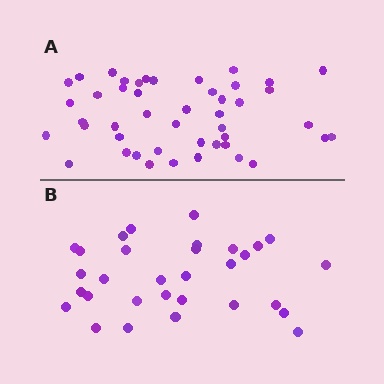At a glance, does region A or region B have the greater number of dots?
Region A (the top region) has more dots.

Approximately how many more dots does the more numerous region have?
Region A has approximately 15 more dots than region B.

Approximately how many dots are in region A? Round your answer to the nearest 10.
About 50 dots. (The exact count is 46, which rounds to 50.)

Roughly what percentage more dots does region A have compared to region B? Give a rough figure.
About 50% more.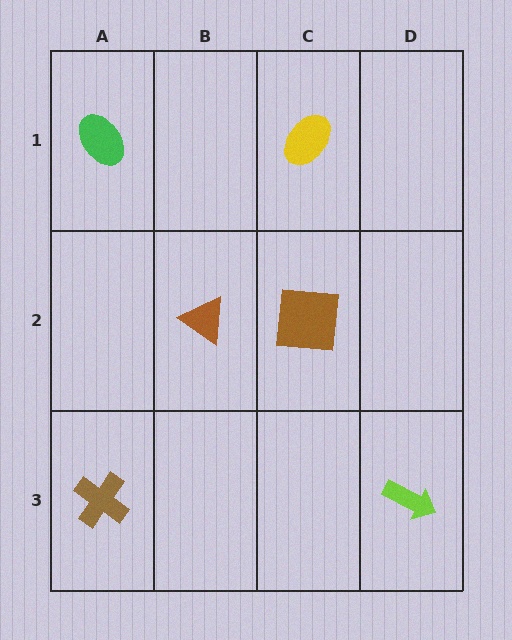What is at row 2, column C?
A brown square.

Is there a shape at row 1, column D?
No, that cell is empty.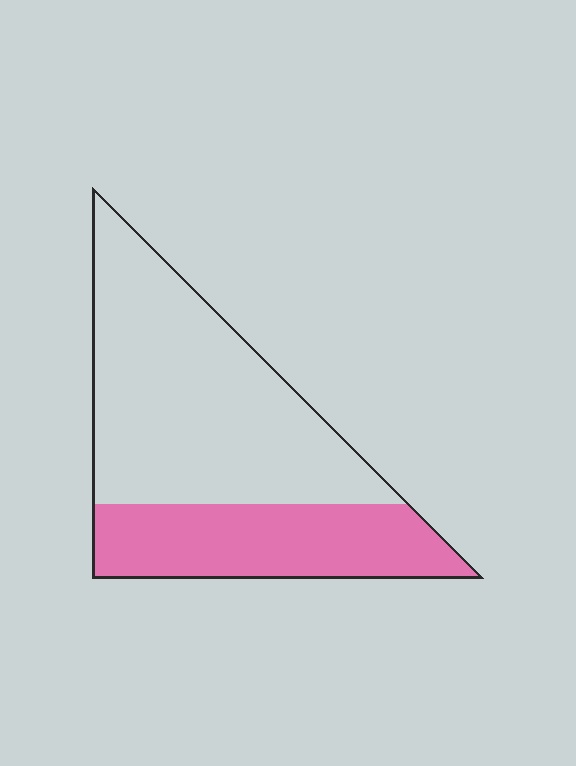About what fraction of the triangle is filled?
About one third (1/3).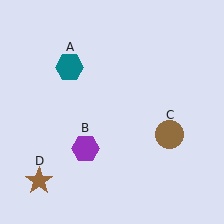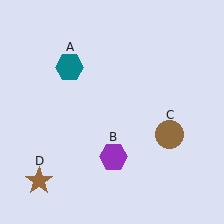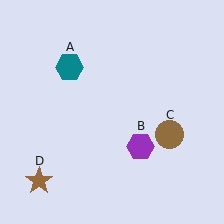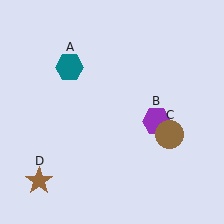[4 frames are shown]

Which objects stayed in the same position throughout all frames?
Teal hexagon (object A) and brown circle (object C) and brown star (object D) remained stationary.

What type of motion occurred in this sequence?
The purple hexagon (object B) rotated counterclockwise around the center of the scene.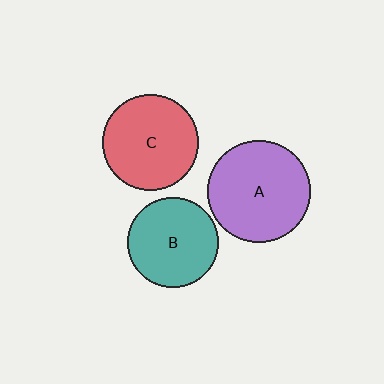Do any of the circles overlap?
No, none of the circles overlap.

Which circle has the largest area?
Circle A (purple).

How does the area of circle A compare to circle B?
Approximately 1.3 times.